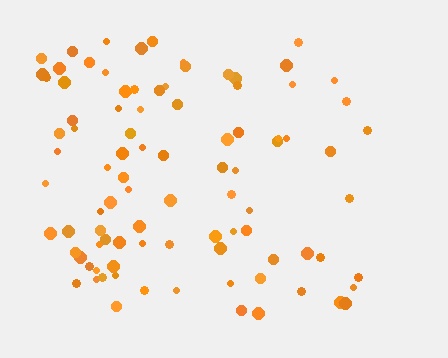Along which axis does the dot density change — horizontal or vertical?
Horizontal.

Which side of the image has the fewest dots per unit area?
The right.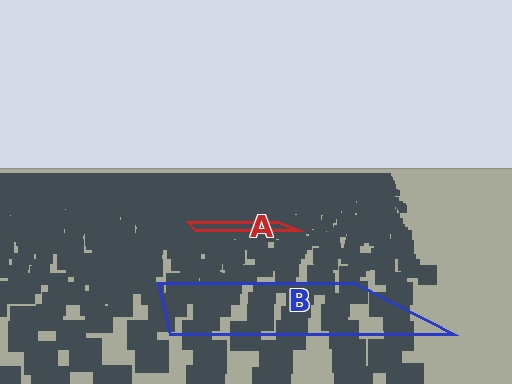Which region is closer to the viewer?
Region B is closer. The texture elements there are larger and more spread out.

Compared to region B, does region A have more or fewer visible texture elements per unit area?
Region A has more texture elements per unit area — they are packed more densely because it is farther away.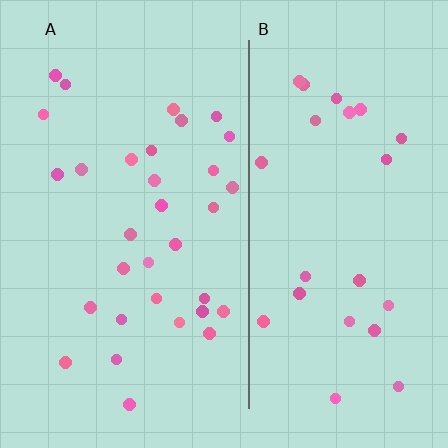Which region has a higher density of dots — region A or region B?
A (the left).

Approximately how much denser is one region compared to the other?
Approximately 1.3× — region A over region B.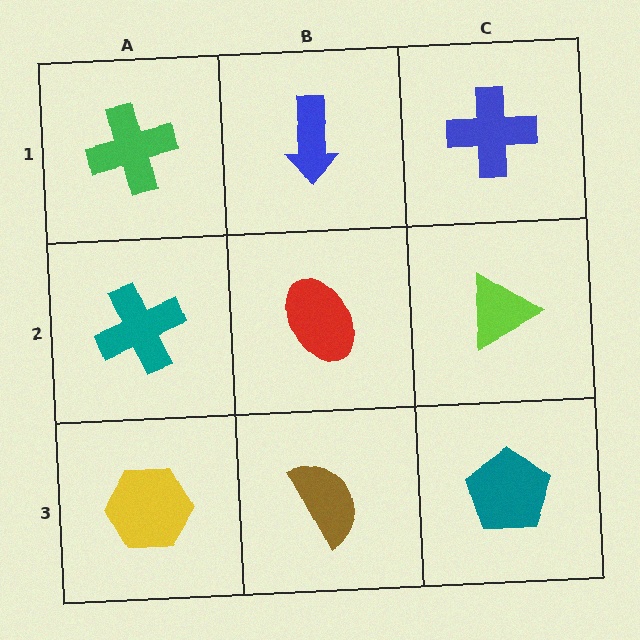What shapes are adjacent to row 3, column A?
A teal cross (row 2, column A), a brown semicircle (row 3, column B).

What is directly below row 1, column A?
A teal cross.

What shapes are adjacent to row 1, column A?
A teal cross (row 2, column A), a blue arrow (row 1, column B).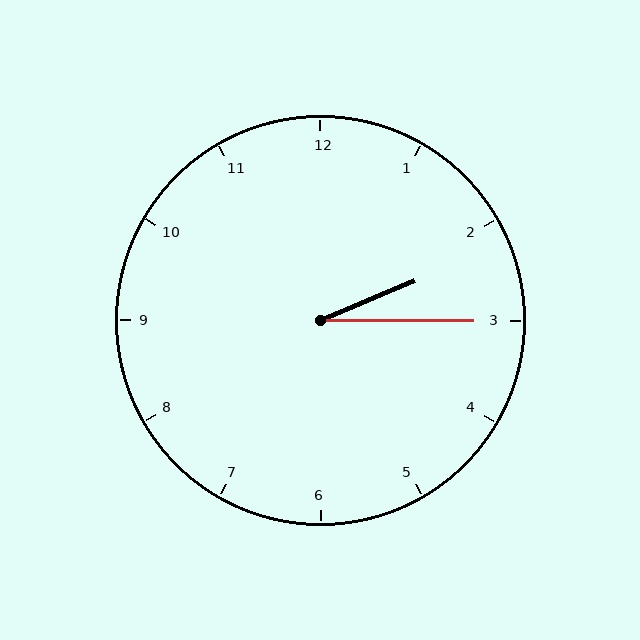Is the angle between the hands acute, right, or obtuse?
It is acute.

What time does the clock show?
2:15.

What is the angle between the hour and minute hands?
Approximately 22 degrees.